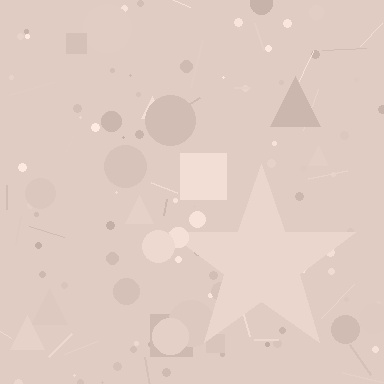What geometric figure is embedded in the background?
A star is embedded in the background.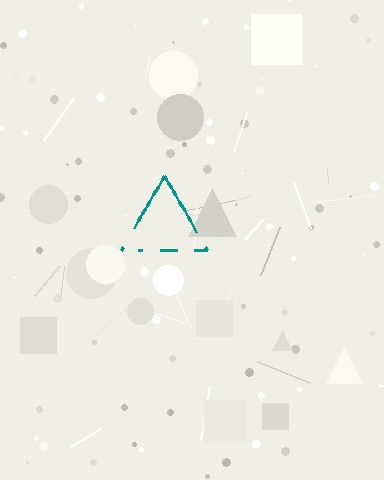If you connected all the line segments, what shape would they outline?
They would outline a triangle.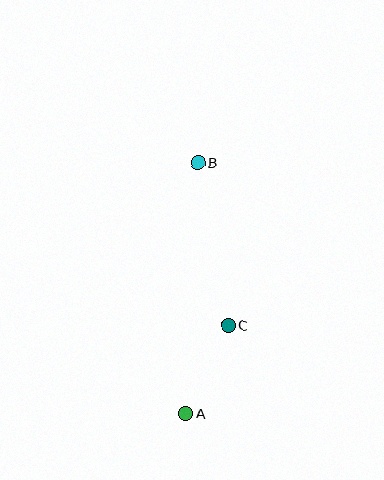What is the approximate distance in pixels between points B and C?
The distance between B and C is approximately 166 pixels.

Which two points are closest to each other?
Points A and C are closest to each other.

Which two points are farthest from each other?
Points A and B are farthest from each other.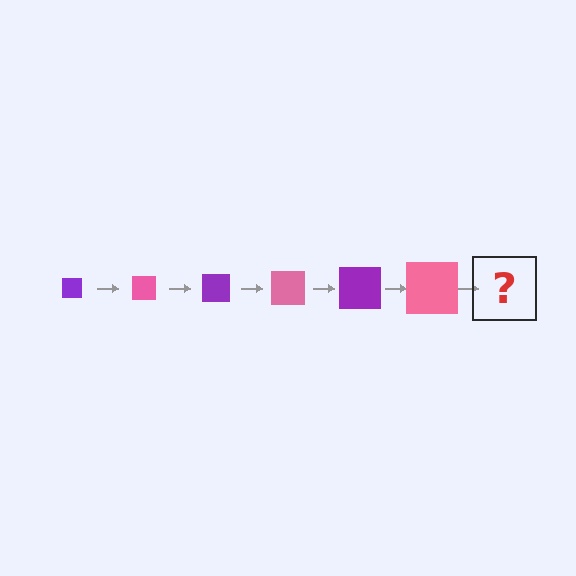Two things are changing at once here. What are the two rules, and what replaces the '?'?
The two rules are that the square grows larger each step and the color cycles through purple and pink. The '?' should be a purple square, larger than the previous one.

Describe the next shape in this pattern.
It should be a purple square, larger than the previous one.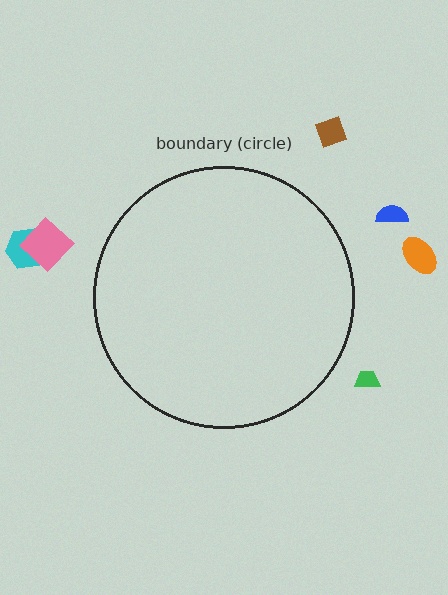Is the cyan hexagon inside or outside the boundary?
Outside.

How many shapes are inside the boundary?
0 inside, 6 outside.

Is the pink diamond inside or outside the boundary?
Outside.